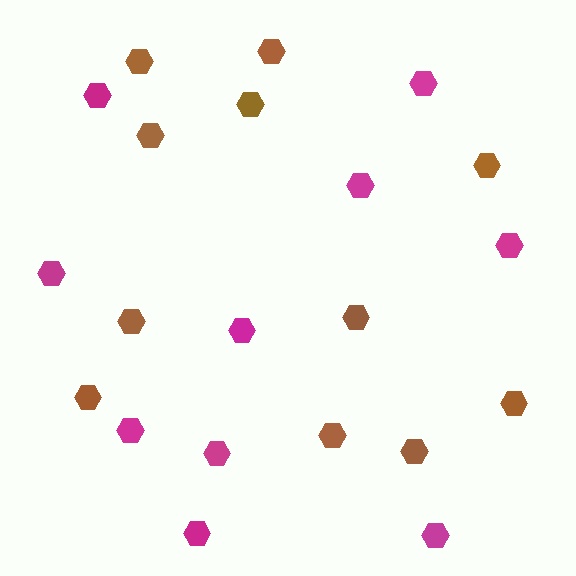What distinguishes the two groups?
There are 2 groups: one group of magenta hexagons (10) and one group of brown hexagons (11).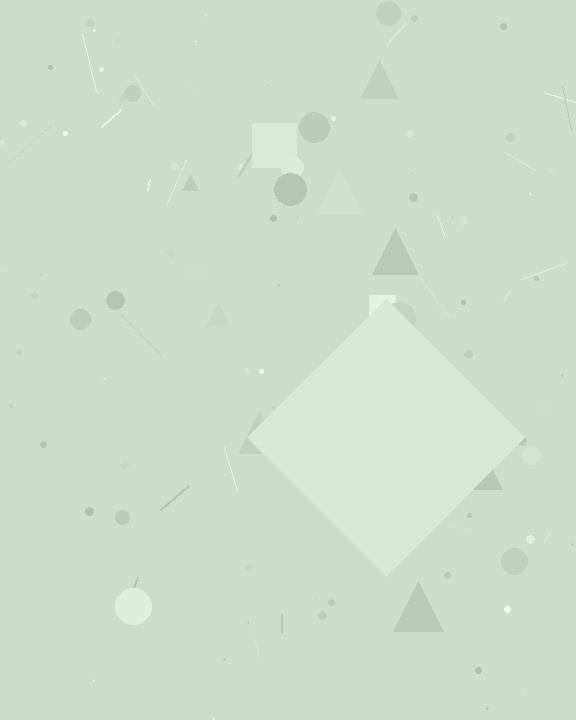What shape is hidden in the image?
A diamond is hidden in the image.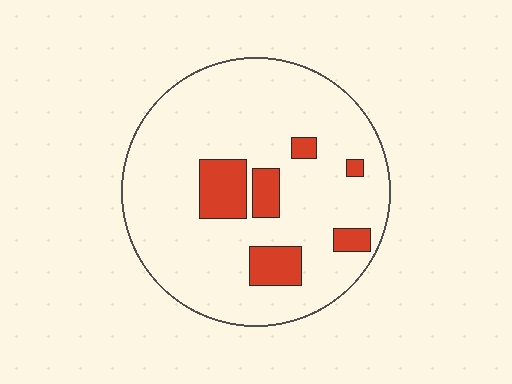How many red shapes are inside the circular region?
6.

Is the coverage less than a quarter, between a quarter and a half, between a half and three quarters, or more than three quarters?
Less than a quarter.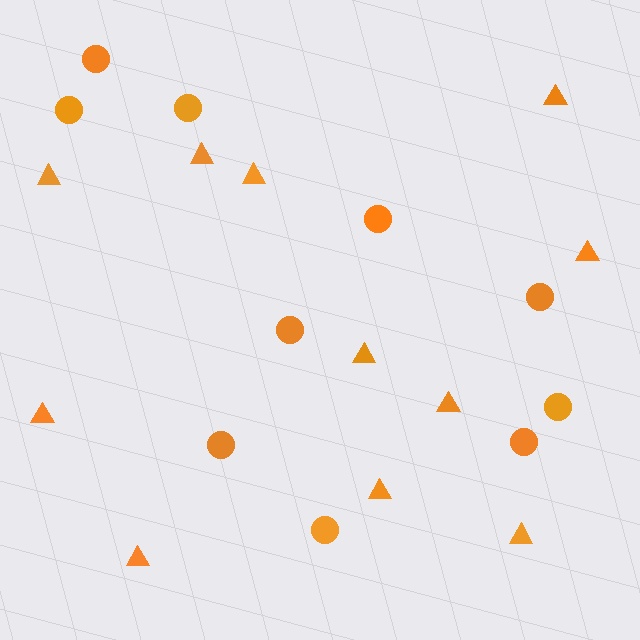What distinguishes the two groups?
There are 2 groups: one group of circles (10) and one group of triangles (11).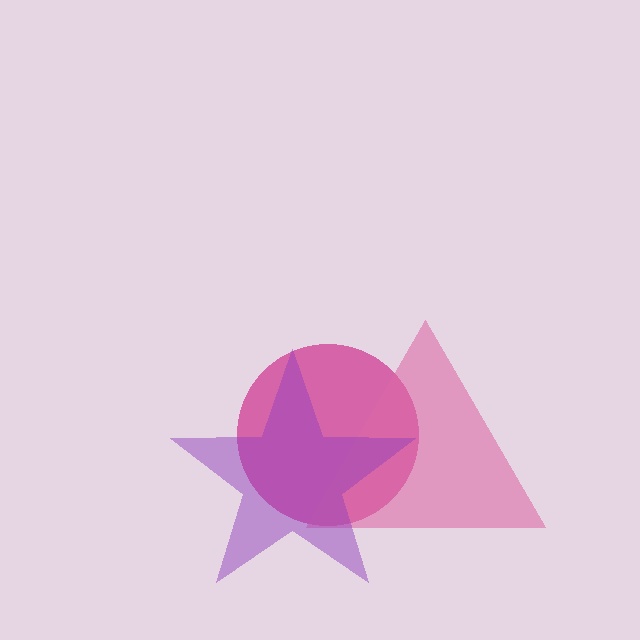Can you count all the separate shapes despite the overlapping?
Yes, there are 3 separate shapes.